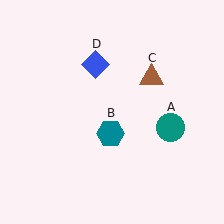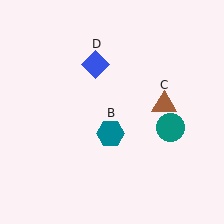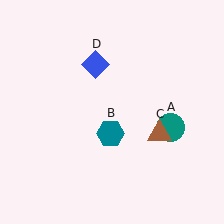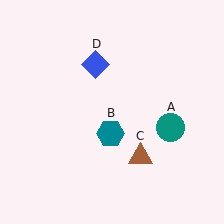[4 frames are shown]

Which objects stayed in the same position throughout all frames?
Teal circle (object A) and teal hexagon (object B) and blue diamond (object D) remained stationary.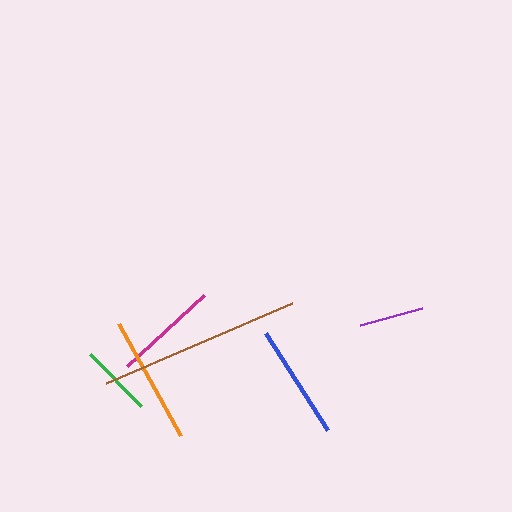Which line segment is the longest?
The brown line is the longest at approximately 202 pixels.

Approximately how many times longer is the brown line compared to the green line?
The brown line is approximately 2.8 times the length of the green line.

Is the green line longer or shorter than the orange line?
The orange line is longer than the green line.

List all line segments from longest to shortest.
From longest to shortest: brown, orange, blue, magenta, green, purple.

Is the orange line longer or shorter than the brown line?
The brown line is longer than the orange line.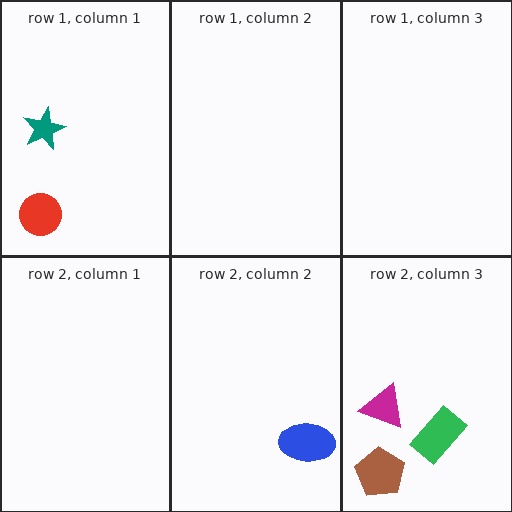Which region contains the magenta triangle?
The row 2, column 3 region.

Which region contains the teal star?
The row 1, column 1 region.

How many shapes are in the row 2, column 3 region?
3.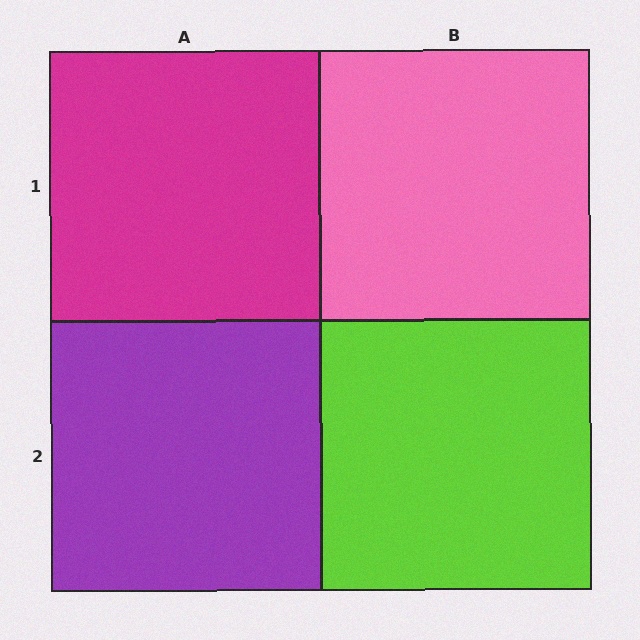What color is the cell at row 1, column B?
Pink.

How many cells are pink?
1 cell is pink.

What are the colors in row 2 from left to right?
Purple, lime.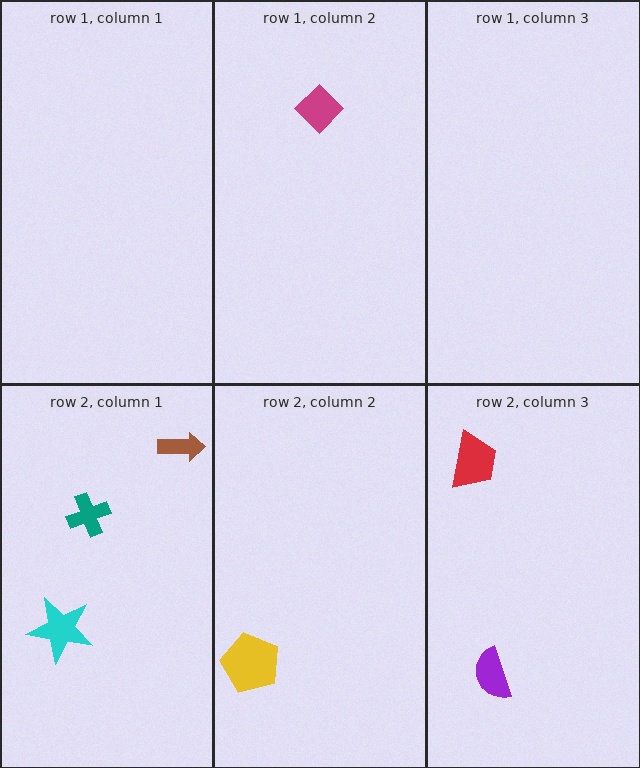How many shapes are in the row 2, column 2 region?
1.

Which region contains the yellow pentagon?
The row 2, column 2 region.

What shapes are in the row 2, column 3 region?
The purple semicircle, the red trapezoid.